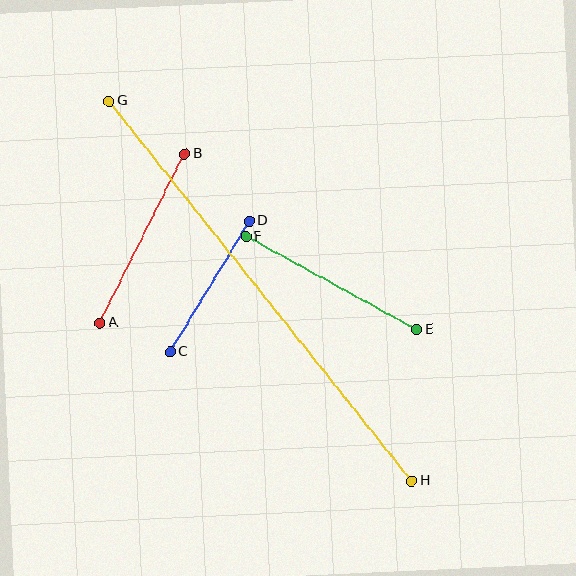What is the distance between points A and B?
The distance is approximately 189 pixels.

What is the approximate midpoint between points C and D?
The midpoint is at approximately (210, 286) pixels.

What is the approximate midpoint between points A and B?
The midpoint is at approximately (142, 238) pixels.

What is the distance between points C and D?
The distance is approximately 153 pixels.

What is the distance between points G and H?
The distance is approximately 485 pixels.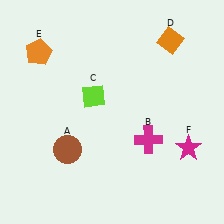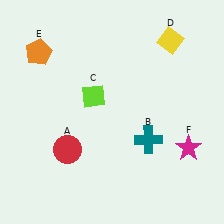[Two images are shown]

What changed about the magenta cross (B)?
In Image 1, B is magenta. In Image 2, it changed to teal.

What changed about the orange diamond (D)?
In Image 1, D is orange. In Image 2, it changed to yellow.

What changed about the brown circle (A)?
In Image 1, A is brown. In Image 2, it changed to red.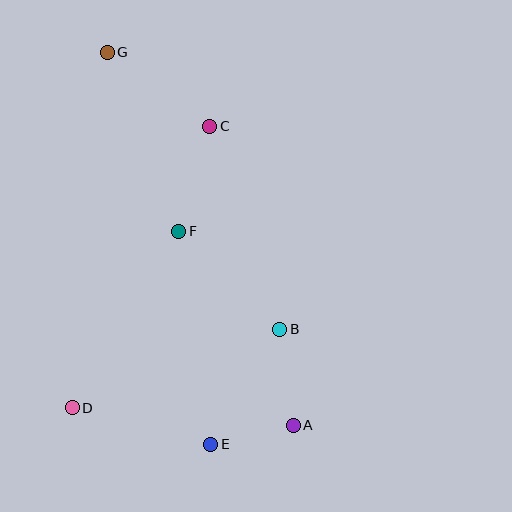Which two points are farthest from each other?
Points A and G are farthest from each other.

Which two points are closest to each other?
Points A and E are closest to each other.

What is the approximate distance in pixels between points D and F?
The distance between D and F is approximately 206 pixels.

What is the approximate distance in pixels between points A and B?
The distance between A and B is approximately 97 pixels.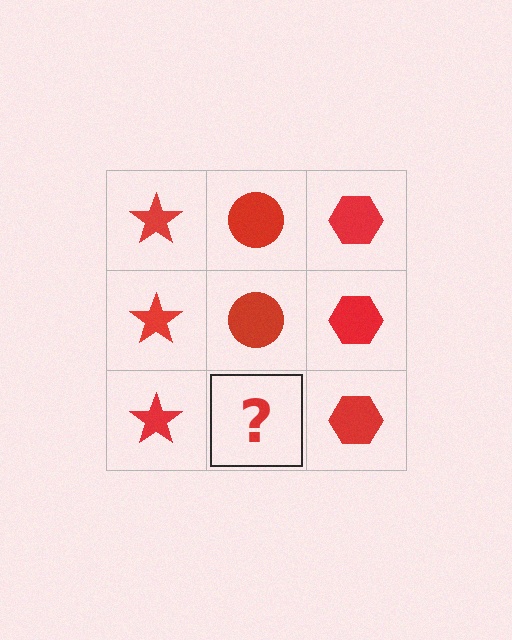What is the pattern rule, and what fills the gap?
The rule is that each column has a consistent shape. The gap should be filled with a red circle.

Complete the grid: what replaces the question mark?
The question mark should be replaced with a red circle.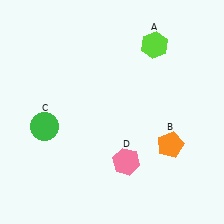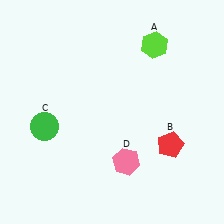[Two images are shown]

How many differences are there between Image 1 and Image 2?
There is 1 difference between the two images.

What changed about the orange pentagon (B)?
In Image 1, B is orange. In Image 2, it changed to red.